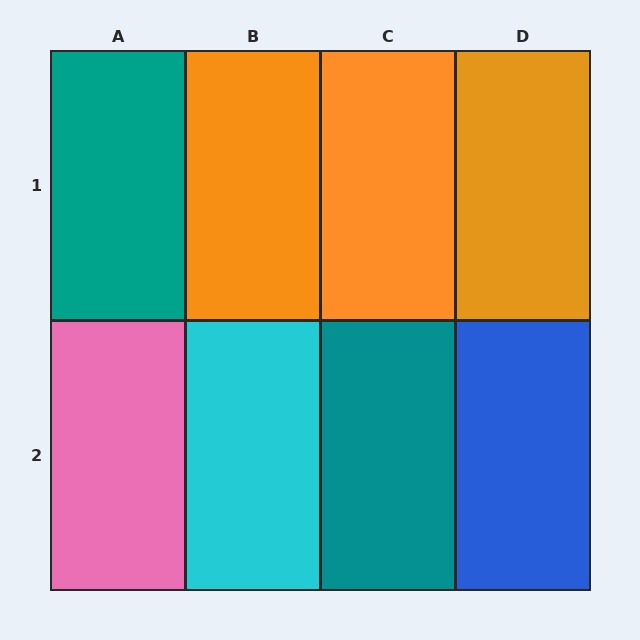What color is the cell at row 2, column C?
Teal.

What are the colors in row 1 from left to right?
Teal, orange, orange, orange.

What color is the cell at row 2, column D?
Blue.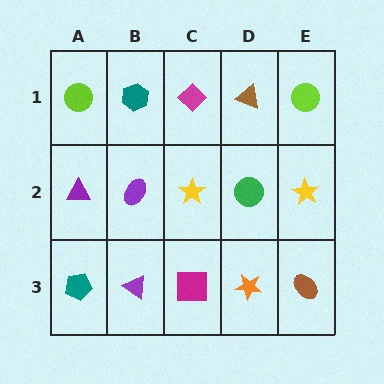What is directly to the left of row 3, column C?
A purple triangle.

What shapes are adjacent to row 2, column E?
A lime circle (row 1, column E), a brown ellipse (row 3, column E), a green circle (row 2, column D).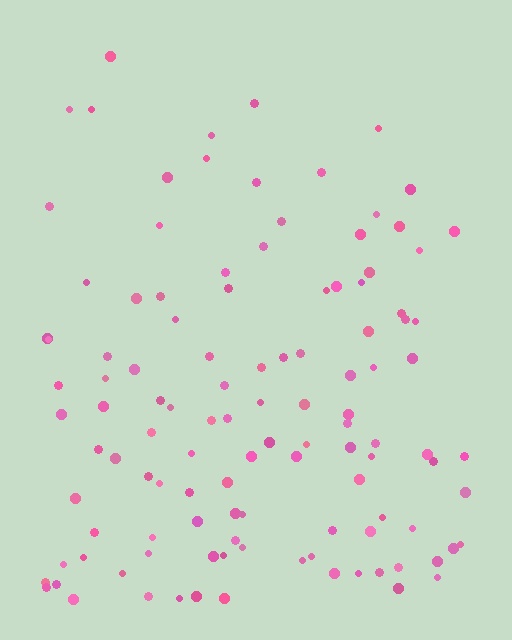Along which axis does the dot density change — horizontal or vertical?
Vertical.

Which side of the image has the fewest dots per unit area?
The top.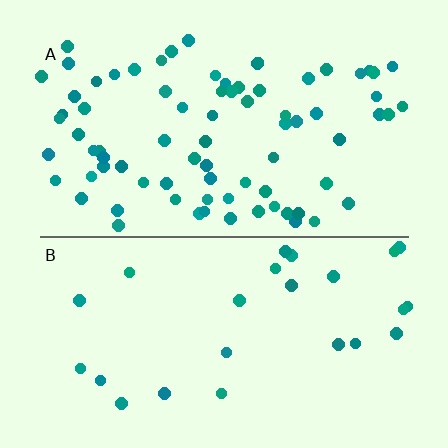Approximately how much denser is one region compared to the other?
Approximately 3.2× — region A over region B.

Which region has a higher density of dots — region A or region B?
A (the top).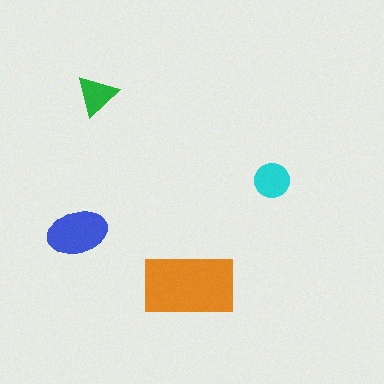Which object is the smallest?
The green triangle.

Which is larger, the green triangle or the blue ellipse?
The blue ellipse.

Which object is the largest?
The orange rectangle.